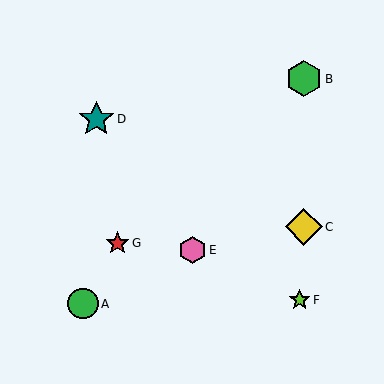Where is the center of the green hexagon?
The center of the green hexagon is at (304, 79).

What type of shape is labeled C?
Shape C is a yellow diamond.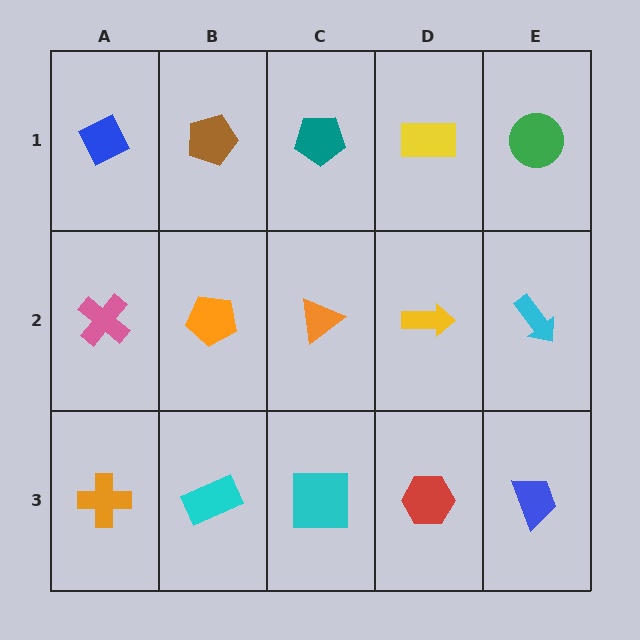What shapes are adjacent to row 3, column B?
An orange pentagon (row 2, column B), an orange cross (row 3, column A), a cyan square (row 3, column C).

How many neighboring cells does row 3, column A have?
2.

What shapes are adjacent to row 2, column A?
A blue diamond (row 1, column A), an orange cross (row 3, column A), an orange pentagon (row 2, column B).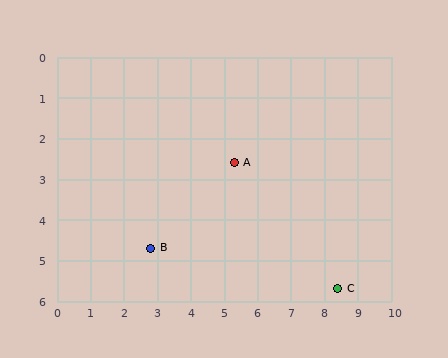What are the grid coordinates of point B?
Point B is at approximately (2.8, 4.7).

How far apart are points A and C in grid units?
Points A and C are about 4.4 grid units apart.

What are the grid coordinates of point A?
Point A is at approximately (5.3, 2.6).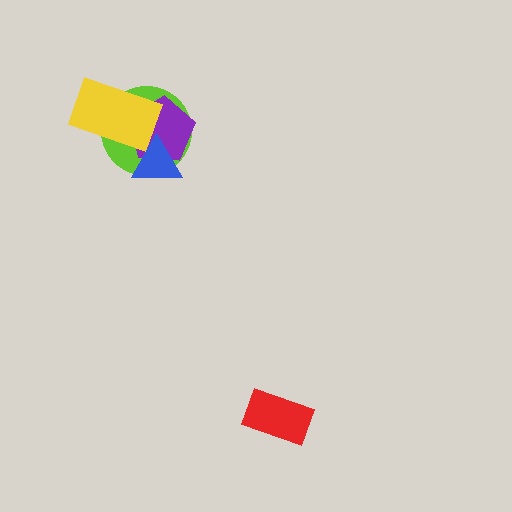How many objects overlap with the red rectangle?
0 objects overlap with the red rectangle.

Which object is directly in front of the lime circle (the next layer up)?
The purple pentagon is directly in front of the lime circle.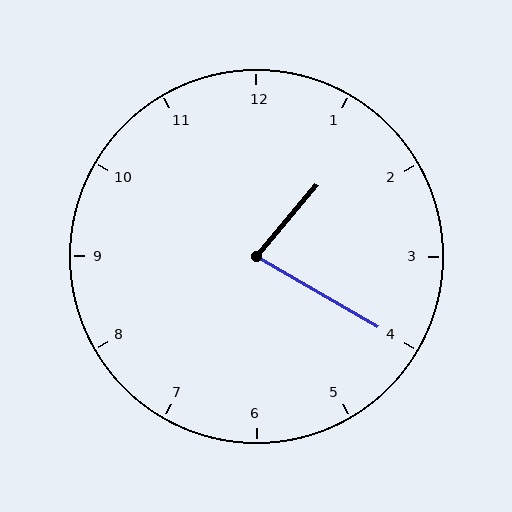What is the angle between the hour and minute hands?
Approximately 80 degrees.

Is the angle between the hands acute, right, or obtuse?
It is acute.